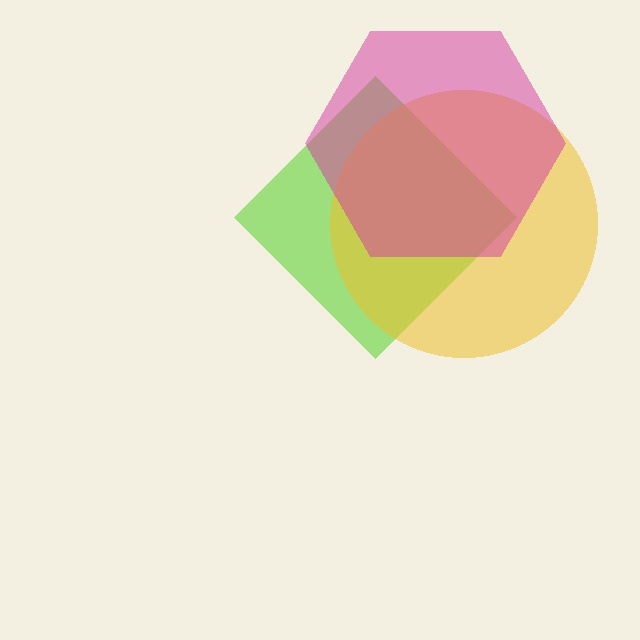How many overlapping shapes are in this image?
There are 3 overlapping shapes in the image.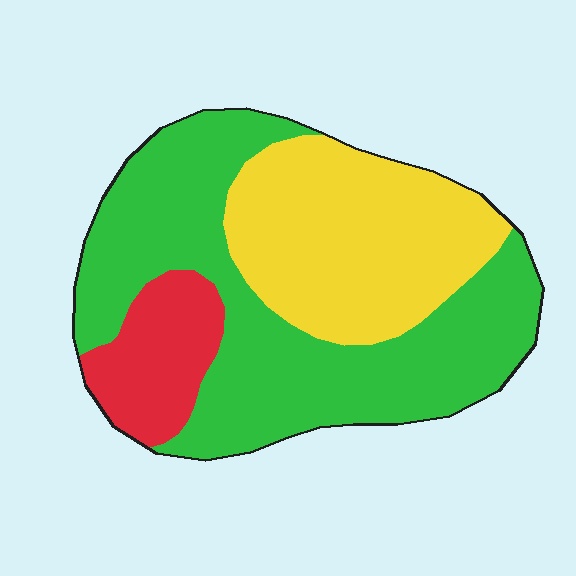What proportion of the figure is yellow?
Yellow takes up about one third (1/3) of the figure.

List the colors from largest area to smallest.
From largest to smallest: green, yellow, red.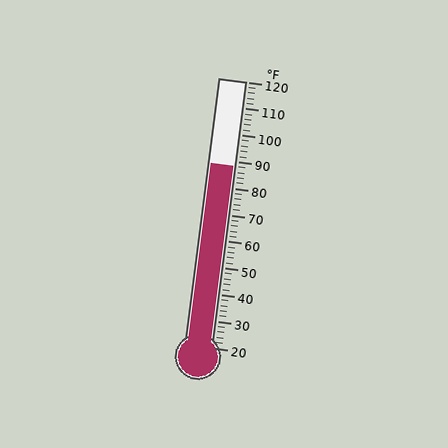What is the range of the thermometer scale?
The thermometer scale ranges from 20°F to 120°F.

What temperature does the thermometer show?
The thermometer shows approximately 88°F.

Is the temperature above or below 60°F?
The temperature is above 60°F.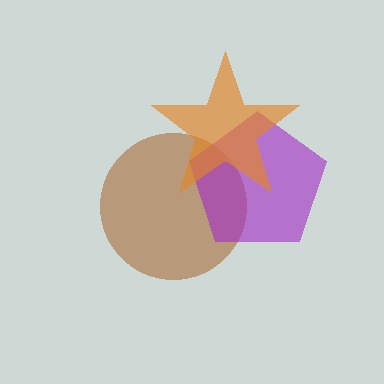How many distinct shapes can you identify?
There are 3 distinct shapes: a brown circle, a purple pentagon, an orange star.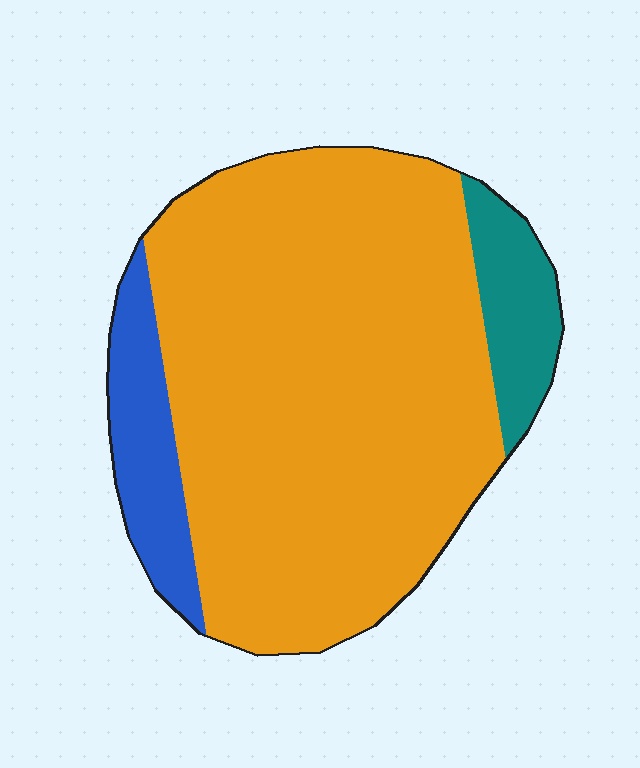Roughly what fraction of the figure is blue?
Blue takes up less than a sixth of the figure.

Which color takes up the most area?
Orange, at roughly 80%.